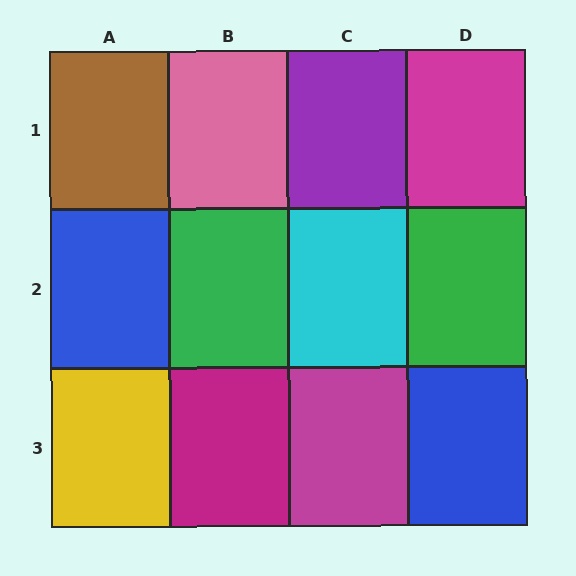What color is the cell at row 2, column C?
Cyan.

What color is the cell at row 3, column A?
Yellow.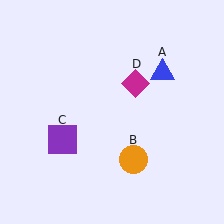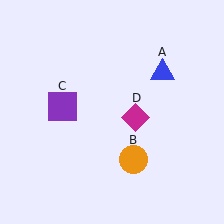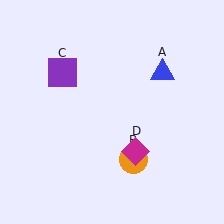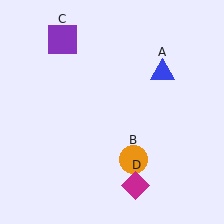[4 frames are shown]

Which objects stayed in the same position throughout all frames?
Blue triangle (object A) and orange circle (object B) remained stationary.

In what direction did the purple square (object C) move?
The purple square (object C) moved up.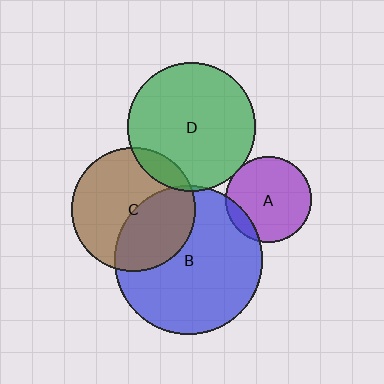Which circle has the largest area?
Circle B (blue).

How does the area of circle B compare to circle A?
Approximately 3.0 times.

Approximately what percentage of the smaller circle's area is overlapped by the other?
Approximately 5%.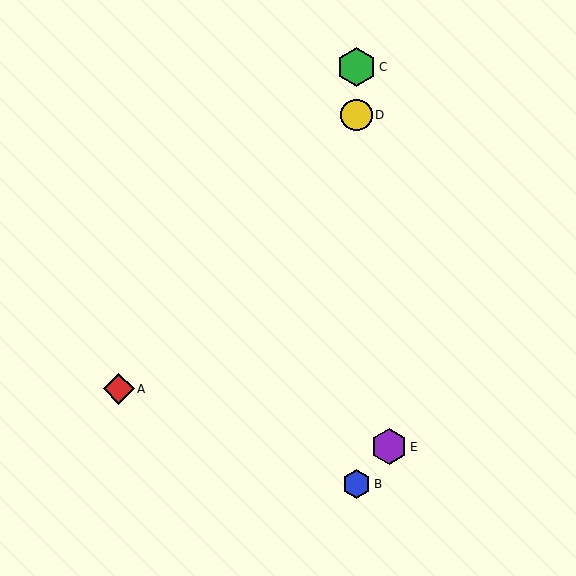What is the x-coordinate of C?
Object C is at x≈357.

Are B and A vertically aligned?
No, B is at x≈357 and A is at x≈119.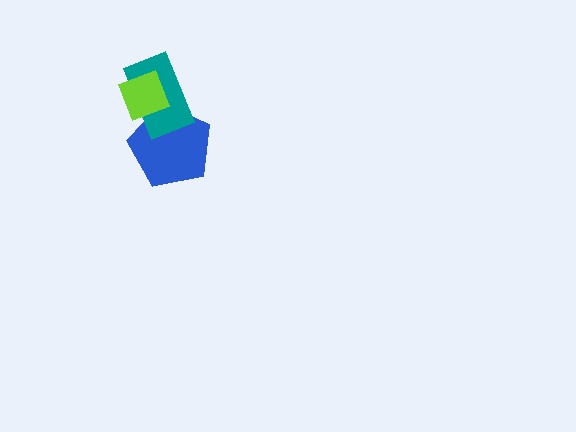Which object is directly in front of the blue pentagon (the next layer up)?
The teal rectangle is directly in front of the blue pentagon.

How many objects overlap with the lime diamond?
2 objects overlap with the lime diamond.